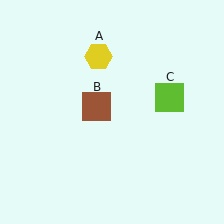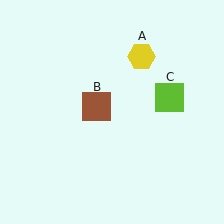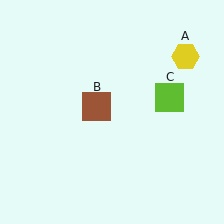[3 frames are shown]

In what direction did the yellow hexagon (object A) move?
The yellow hexagon (object A) moved right.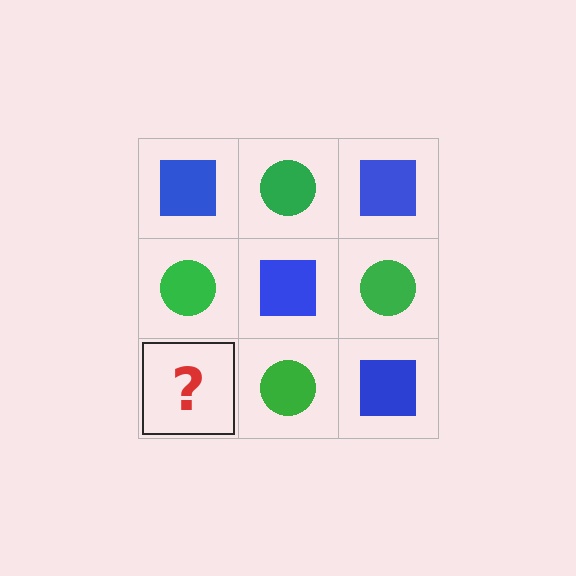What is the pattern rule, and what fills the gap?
The rule is that it alternates blue square and green circle in a checkerboard pattern. The gap should be filled with a blue square.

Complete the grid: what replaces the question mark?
The question mark should be replaced with a blue square.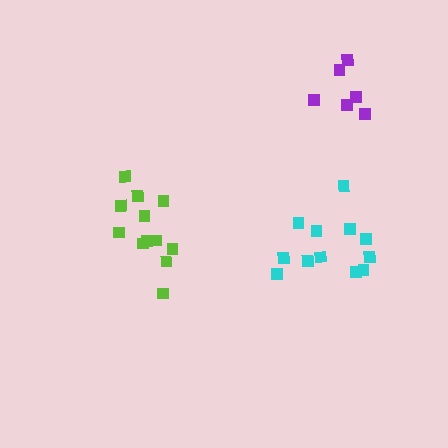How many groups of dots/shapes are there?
There are 3 groups.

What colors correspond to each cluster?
The clusters are colored: cyan, lime, purple.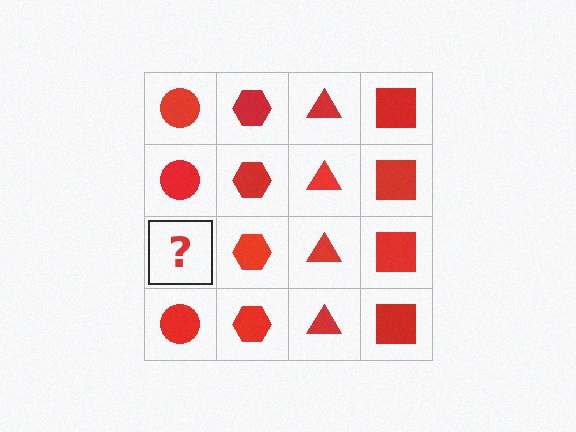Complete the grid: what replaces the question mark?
The question mark should be replaced with a red circle.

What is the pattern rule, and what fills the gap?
The rule is that each column has a consistent shape. The gap should be filled with a red circle.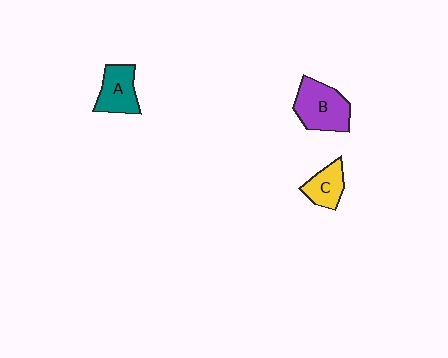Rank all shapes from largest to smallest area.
From largest to smallest: B (purple), A (teal), C (yellow).